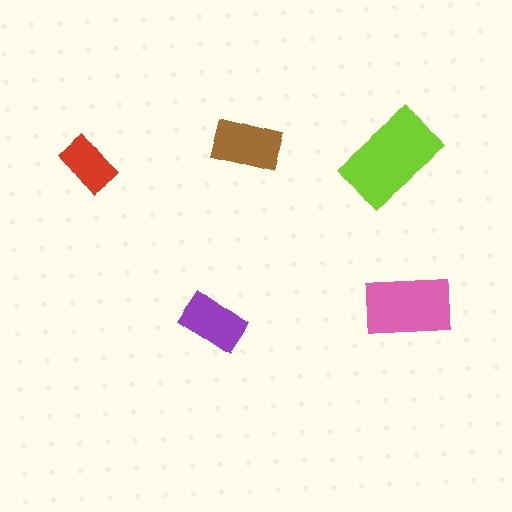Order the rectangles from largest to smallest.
the lime one, the pink one, the brown one, the purple one, the red one.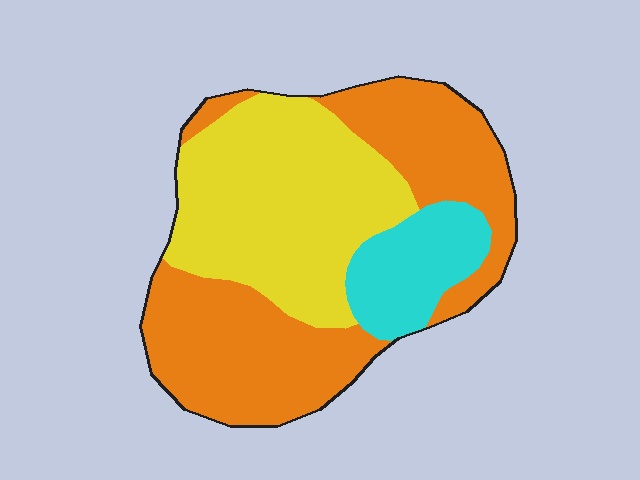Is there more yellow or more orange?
Orange.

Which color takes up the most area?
Orange, at roughly 45%.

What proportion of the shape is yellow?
Yellow covers about 40% of the shape.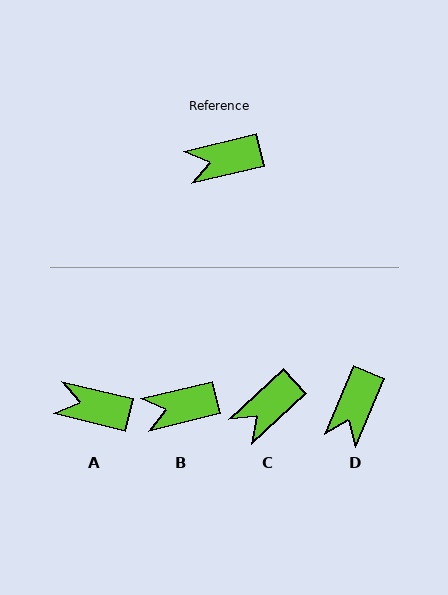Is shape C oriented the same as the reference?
No, it is off by about 30 degrees.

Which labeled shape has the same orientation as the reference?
B.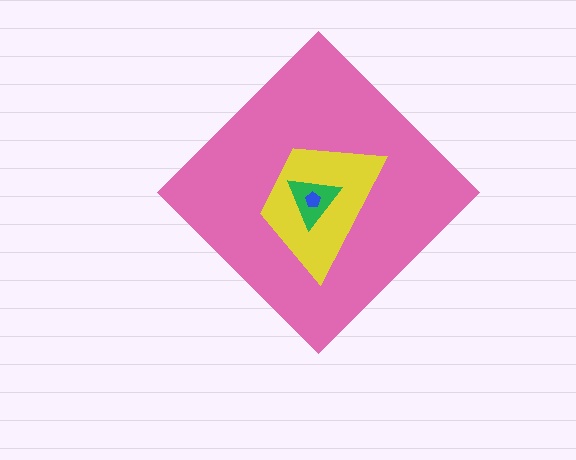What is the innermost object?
The blue pentagon.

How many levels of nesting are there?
4.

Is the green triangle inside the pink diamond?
Yes.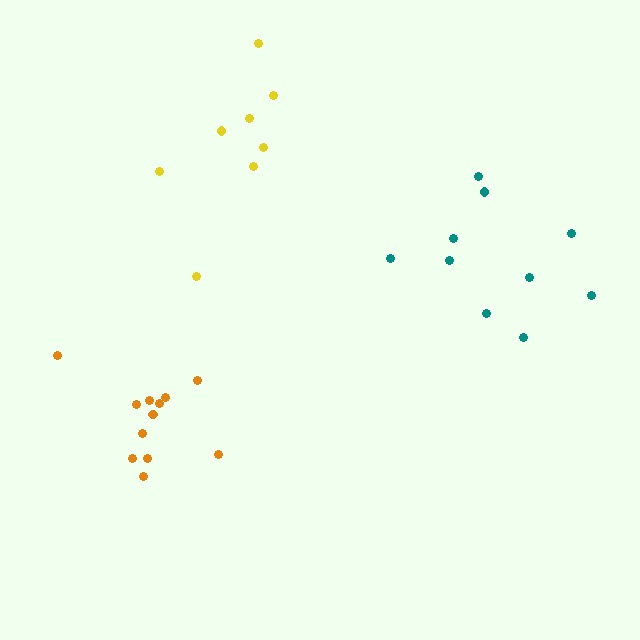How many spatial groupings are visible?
There are 3 spatial groupings.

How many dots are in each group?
Group 1: 10 dots, Group 2: 12 dots, Group 3: 8 dots (30 total).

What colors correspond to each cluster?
The clusters are colored: teal, orange, yellow.